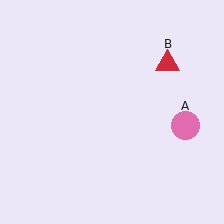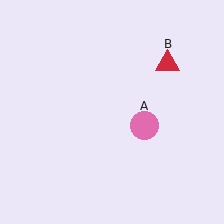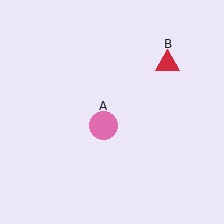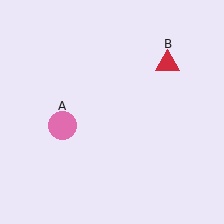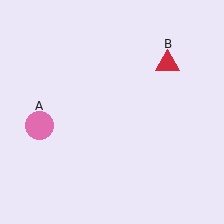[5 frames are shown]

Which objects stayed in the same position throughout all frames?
Red triangle (object B) remained stationary.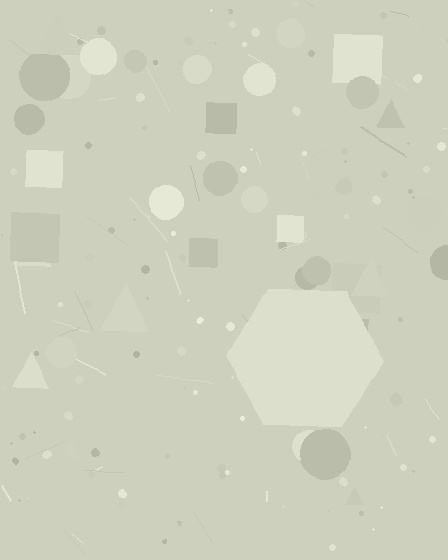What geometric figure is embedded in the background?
A hexagon is embedded in the background.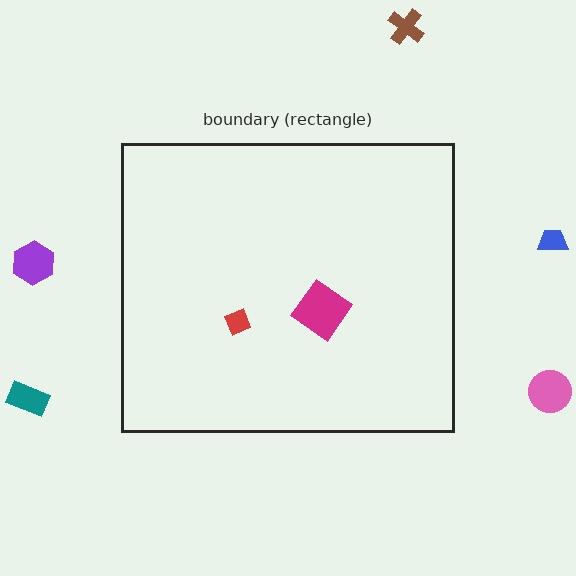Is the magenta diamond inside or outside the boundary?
Inside.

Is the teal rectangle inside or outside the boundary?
Outside.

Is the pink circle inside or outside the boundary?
Outside.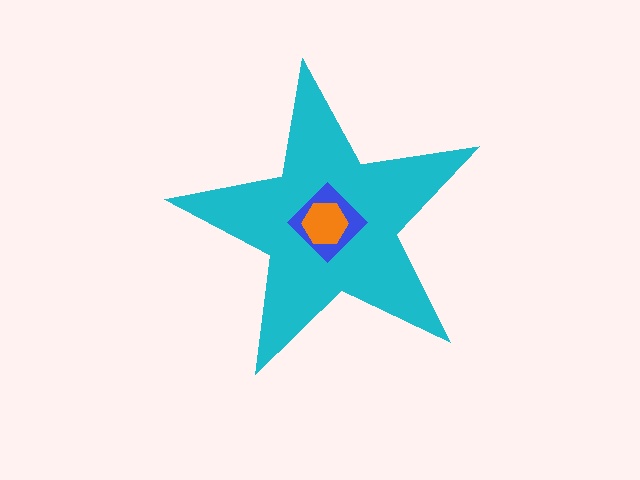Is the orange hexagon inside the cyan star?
Yes.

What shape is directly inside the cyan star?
The blue diamond.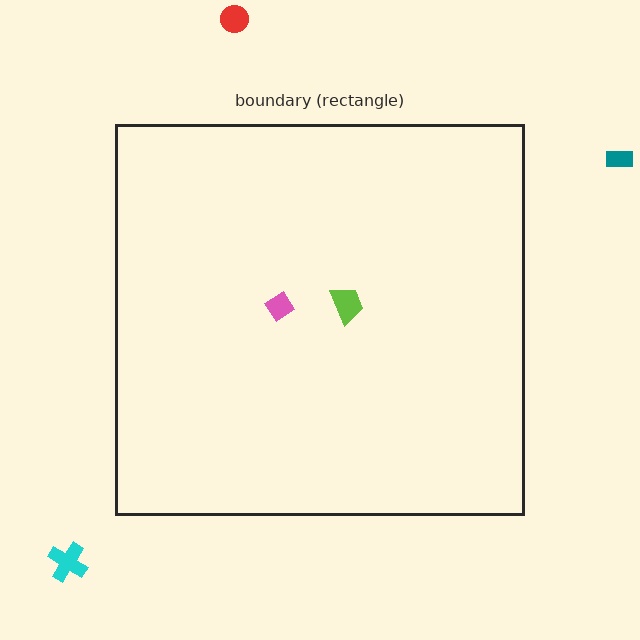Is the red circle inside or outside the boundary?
Outside.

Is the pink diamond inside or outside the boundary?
Inside.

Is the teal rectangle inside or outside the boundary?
Outside.